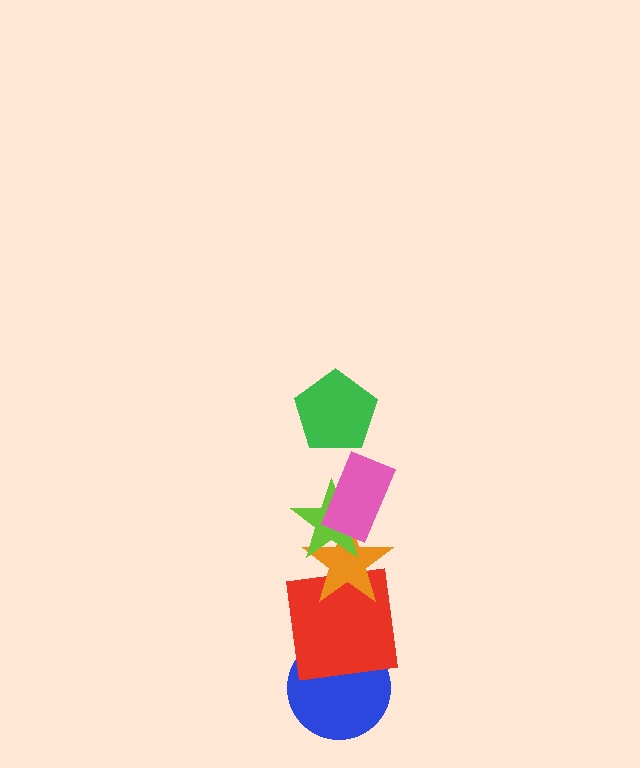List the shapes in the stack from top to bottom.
From top to bottom: the green pentagon, the pink rectangle, the lime star, the orange star, the red square, the blue circle.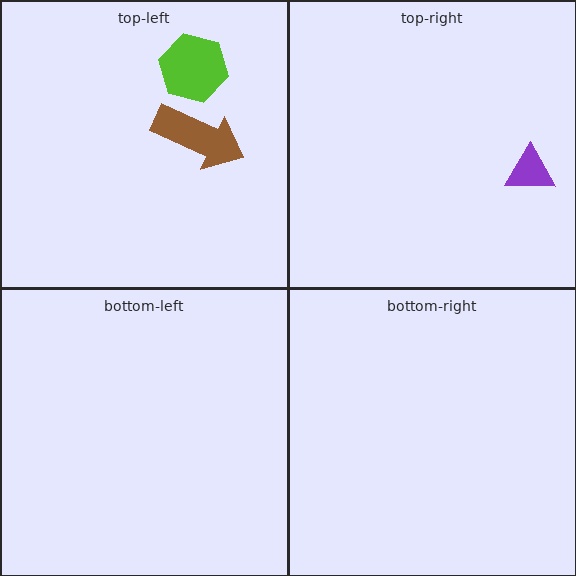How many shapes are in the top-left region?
2.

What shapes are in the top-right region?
The purple triangle.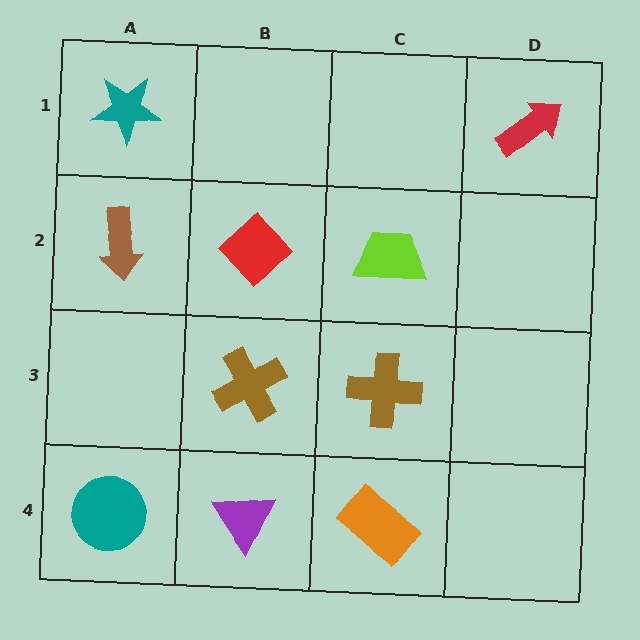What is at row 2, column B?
A red diamond.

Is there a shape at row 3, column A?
No, that cell is empty.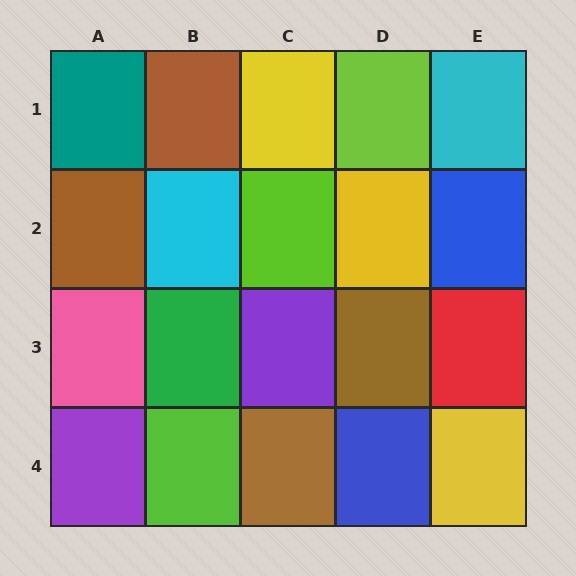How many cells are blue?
2 cells are blue.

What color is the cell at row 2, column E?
Blue.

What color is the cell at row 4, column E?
Yellow.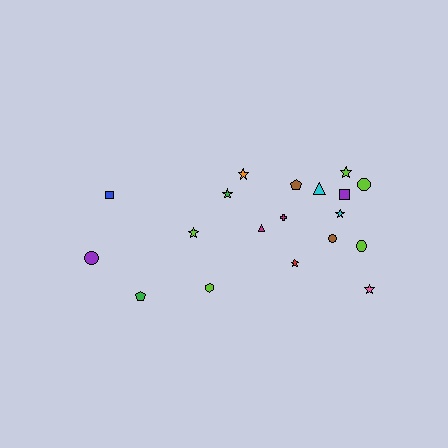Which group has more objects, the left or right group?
The right group.